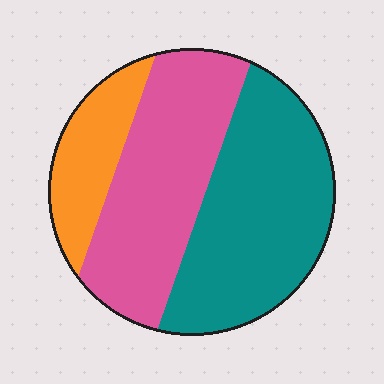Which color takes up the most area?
Teal, at roughly 45%.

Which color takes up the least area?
Orange, at roughly 15%.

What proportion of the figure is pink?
Pink takes up about two fifths (2/5) of the figure.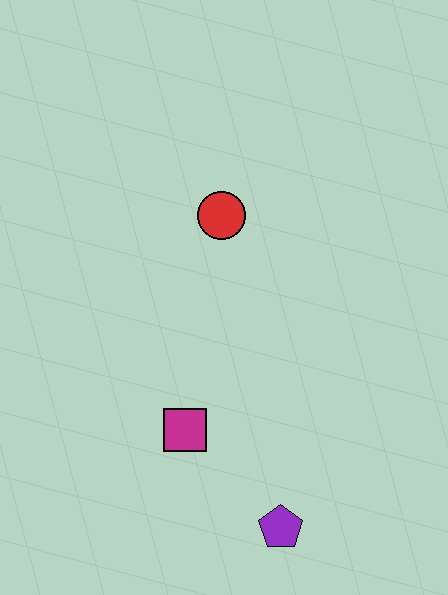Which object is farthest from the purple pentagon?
The red circle is farthest from the purple pentagon.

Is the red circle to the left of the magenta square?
No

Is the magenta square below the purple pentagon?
No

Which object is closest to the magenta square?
The purple pentagon is closest to the magenta square.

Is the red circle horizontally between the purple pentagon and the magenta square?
Yes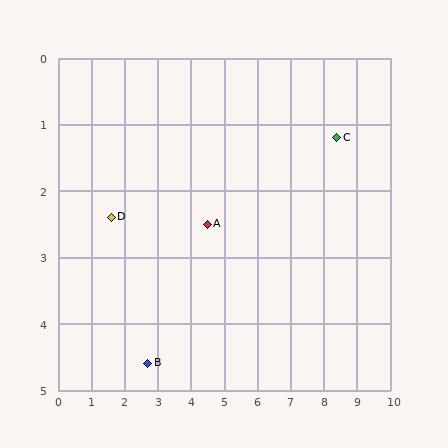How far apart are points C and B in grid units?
Points C and B are about 6.6 grid units apart.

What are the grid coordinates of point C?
Point C is at approximately (8.4, 1.2).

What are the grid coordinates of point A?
Point A is at approximately (4.5, 2.5).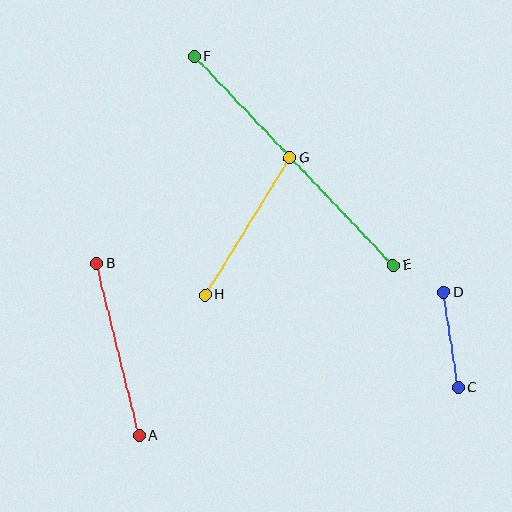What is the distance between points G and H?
The distance is approximately 161 pixels.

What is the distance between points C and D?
The distance is approximately 96 pixels.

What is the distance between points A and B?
The distance is approximately 177 pixels.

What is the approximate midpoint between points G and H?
The midpoint is at approximately (248, 227) pixels.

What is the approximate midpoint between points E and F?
The midpoint is at approximately (294, 161) pixels.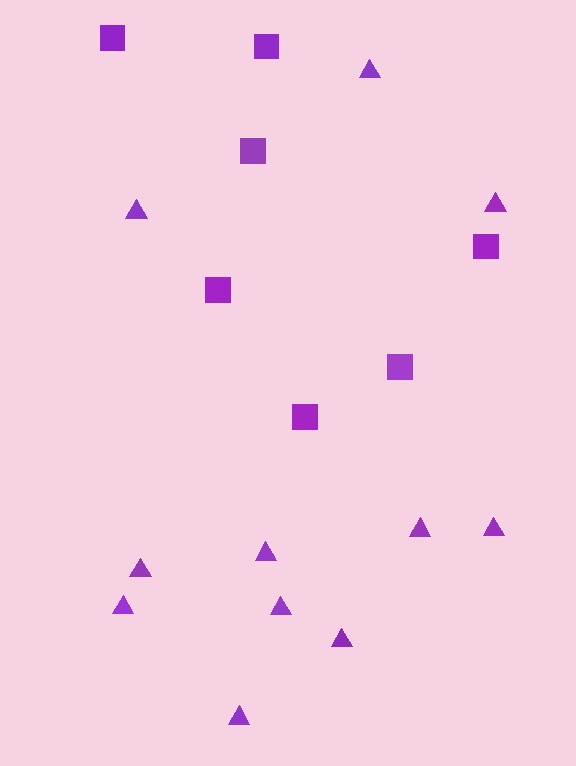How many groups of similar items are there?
There are 2 groups: one group of triangles (11) and one group of squares (7).